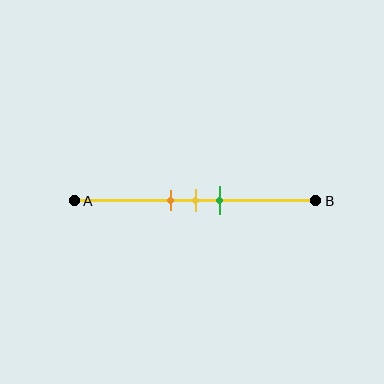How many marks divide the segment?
There are 3 marks dividing the segment.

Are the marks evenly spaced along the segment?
Yes, the marks are approximately evenly spaced.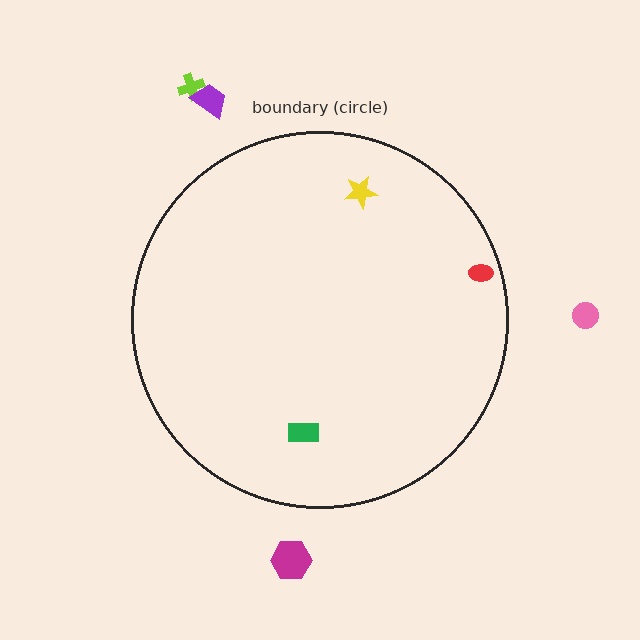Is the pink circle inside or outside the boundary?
Outside.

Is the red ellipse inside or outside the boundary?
Inside.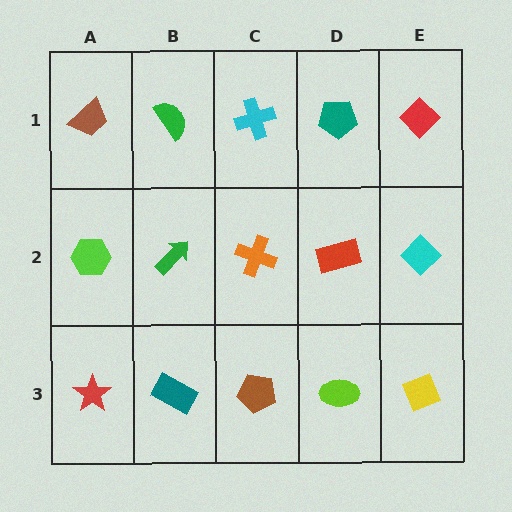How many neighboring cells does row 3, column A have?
2.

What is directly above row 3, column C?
An orange cross.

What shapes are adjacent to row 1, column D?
A red rectangle (row 2, column D), a cyan cross (row 1, column C), a red diamond (row 1, column E).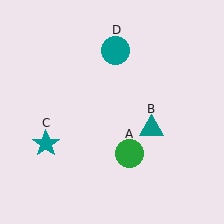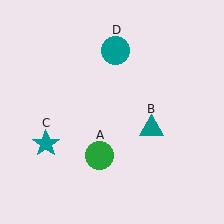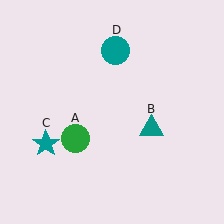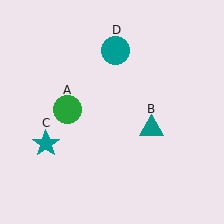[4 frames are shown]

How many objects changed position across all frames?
1 object changed position: green circle (object A).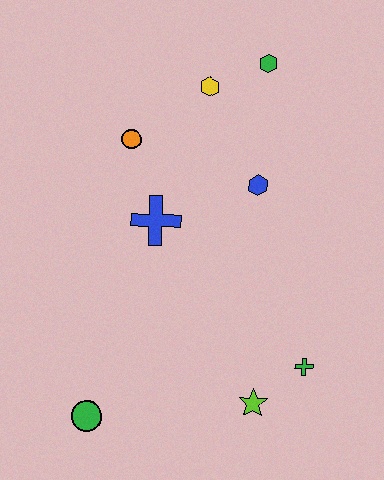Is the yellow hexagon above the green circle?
Yes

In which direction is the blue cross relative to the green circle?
The blue cross is above the green circle.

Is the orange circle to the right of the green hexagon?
No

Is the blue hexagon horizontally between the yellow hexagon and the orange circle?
No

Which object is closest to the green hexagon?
The yellow hexagon is closest to the green hexagon.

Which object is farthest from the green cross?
The green hexagon is farthest from the green cross.